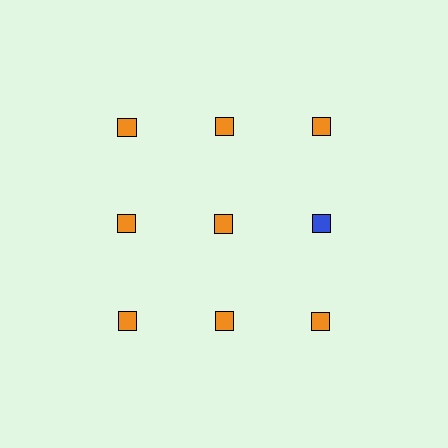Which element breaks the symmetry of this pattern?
The blue square in the second row, center column breaks the symmetry. All other shapes are orange squares.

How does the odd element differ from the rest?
It has a different color: blue instead of orange.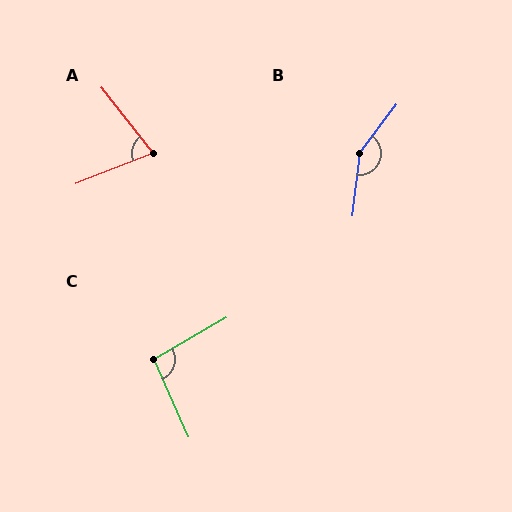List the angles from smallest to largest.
A (73°), C (96°), B (150°).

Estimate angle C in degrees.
Approximately 96 degrees.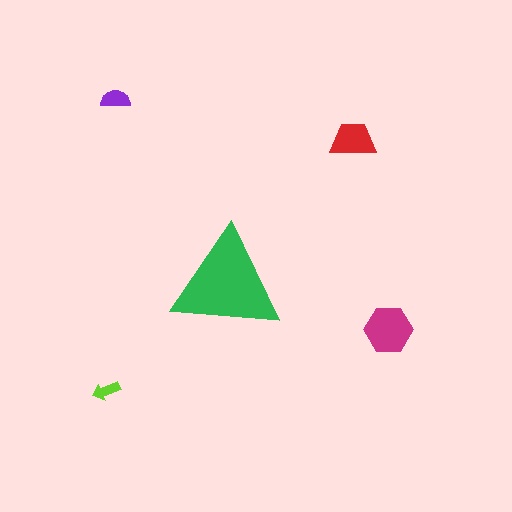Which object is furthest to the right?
The magenta hexagon is rightmost.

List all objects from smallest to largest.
The lime arrow, the purple semicircle, the red trapezoid, the magenta hexagon, the green triangle.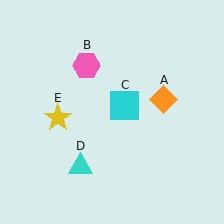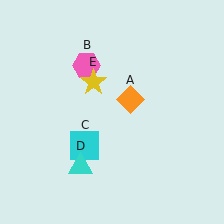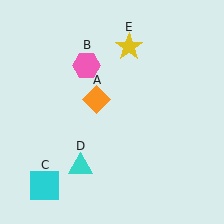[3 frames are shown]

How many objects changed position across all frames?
3 objects changed position: orange diamond (object A), cyan square (object C), yellow star (object E).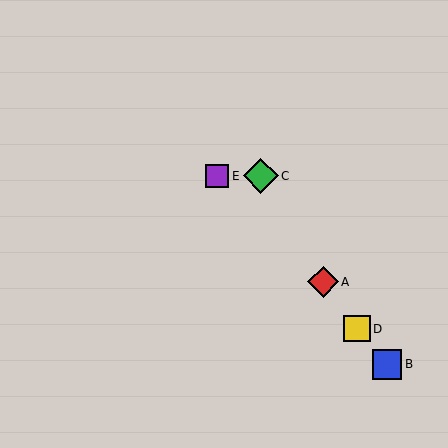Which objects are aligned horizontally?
Objects C, E are aligned horizontally.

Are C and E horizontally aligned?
Yes, both are at y≈176.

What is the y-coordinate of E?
Object E is at y≈176.